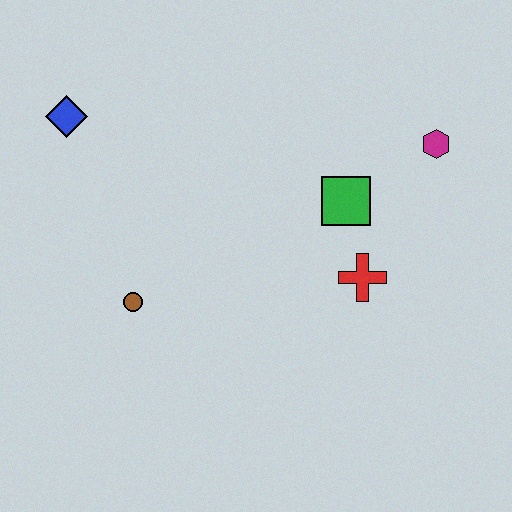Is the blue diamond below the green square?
No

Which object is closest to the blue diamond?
The brown circle is closest to the blue diamond.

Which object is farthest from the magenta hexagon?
The blue diamond is farthest from the magenta hexagon.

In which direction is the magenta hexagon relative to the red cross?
The magenta hexagon is above the red cross.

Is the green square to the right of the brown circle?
Yes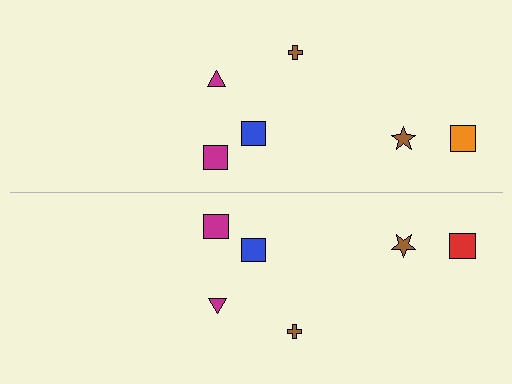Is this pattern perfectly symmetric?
No, the pattern is not perfectly symmetric. The red square on the bottom side breaks the symmetry — its mirror counterpart is orange.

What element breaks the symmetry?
The red square on the bottom side breaks the symmetry — its mirror counterpart is orange.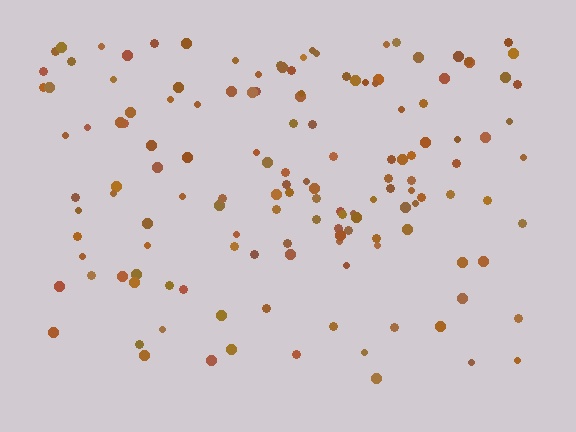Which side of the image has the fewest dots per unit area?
The bottom.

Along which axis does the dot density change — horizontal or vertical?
Vertical.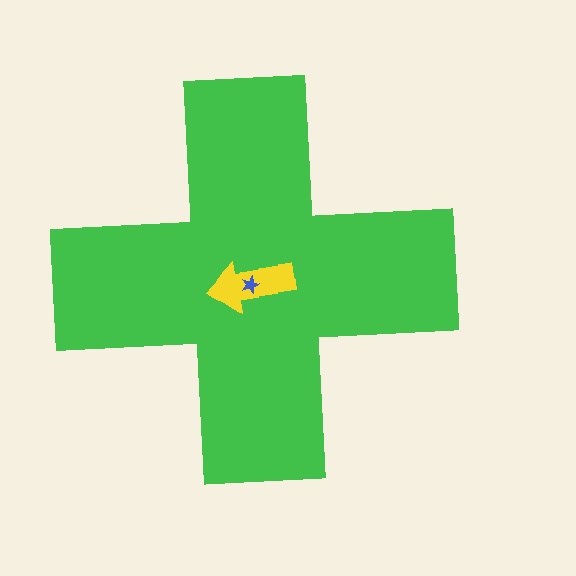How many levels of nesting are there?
3.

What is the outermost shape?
The green cross.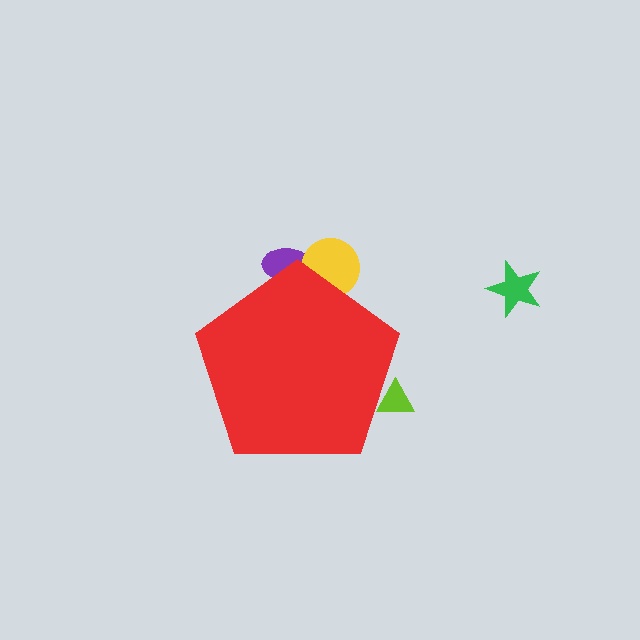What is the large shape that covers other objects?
A red pentagon.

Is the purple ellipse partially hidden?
Yes, the purple ellipse is partially hidden behind the red pentagon.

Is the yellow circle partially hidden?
Yes, the yellow circle is partially hidden behind the red pentagon.